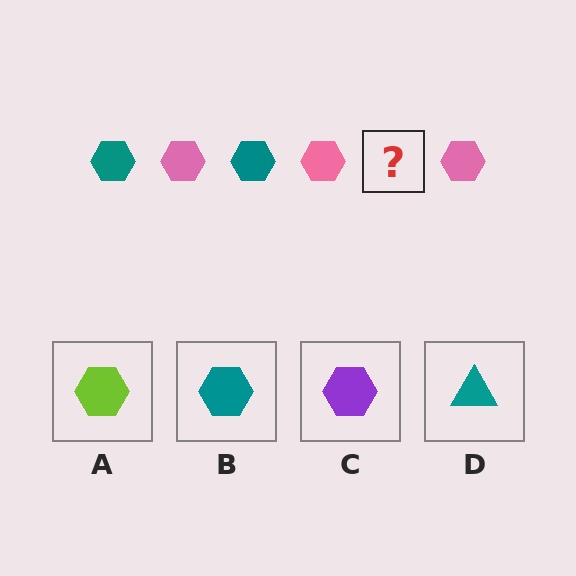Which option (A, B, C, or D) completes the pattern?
B.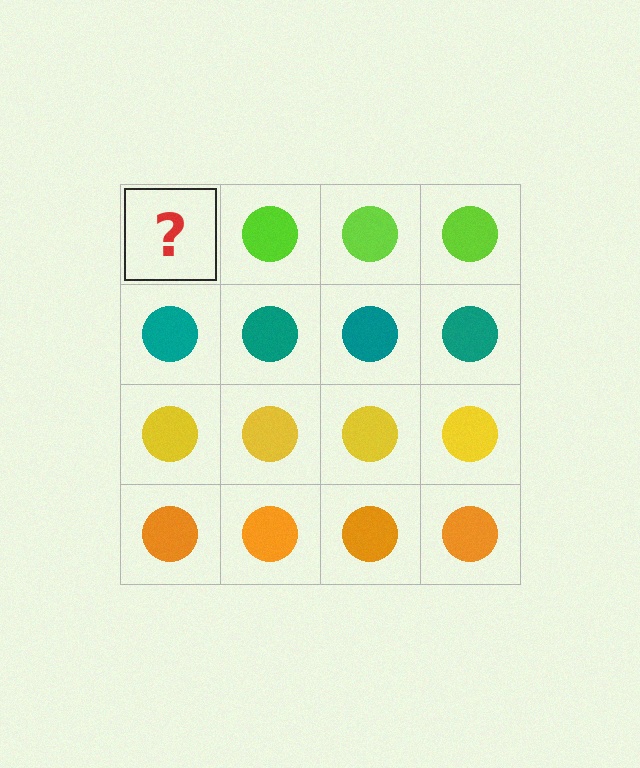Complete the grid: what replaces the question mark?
The question mark should be replaced with a lime circle.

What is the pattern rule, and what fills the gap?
The rule is that each row has a consistent color. The gap should be filled with a lime circle.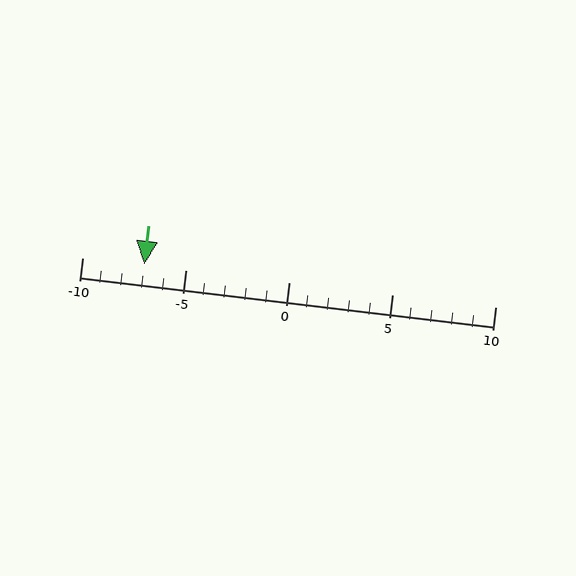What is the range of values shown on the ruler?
The ruler shows values from -10 to 10.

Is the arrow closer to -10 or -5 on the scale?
The arrow is closer to -5.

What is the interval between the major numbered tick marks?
The major tick marks are spaced 5 units apart.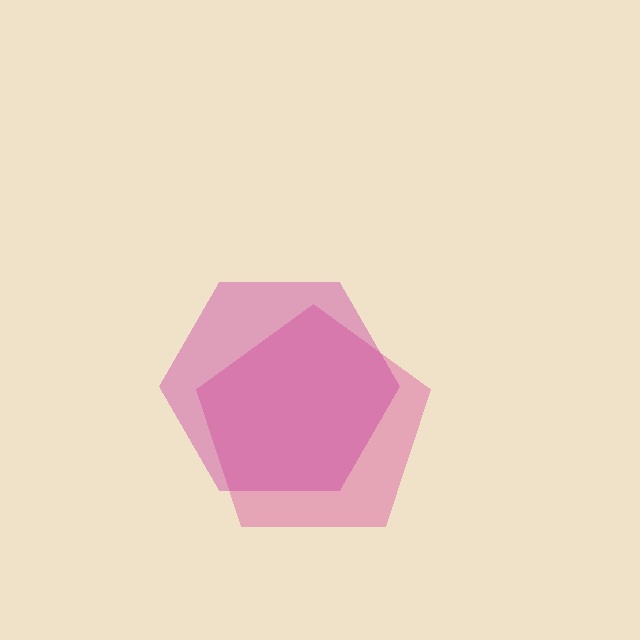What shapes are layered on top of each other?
The layered shapes are: a pink pentagon, a magenta hexagon.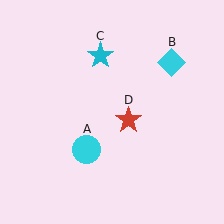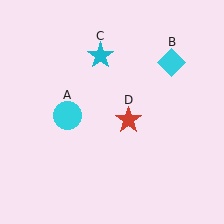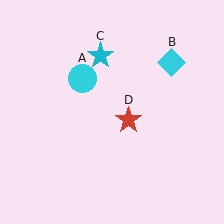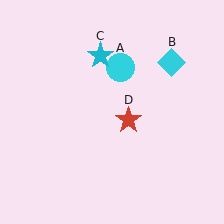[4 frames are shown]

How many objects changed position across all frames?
1 object changed position: cyan circle (object A).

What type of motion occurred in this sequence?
The cyan circle (object A) rotated clockwise around the center of the scene.